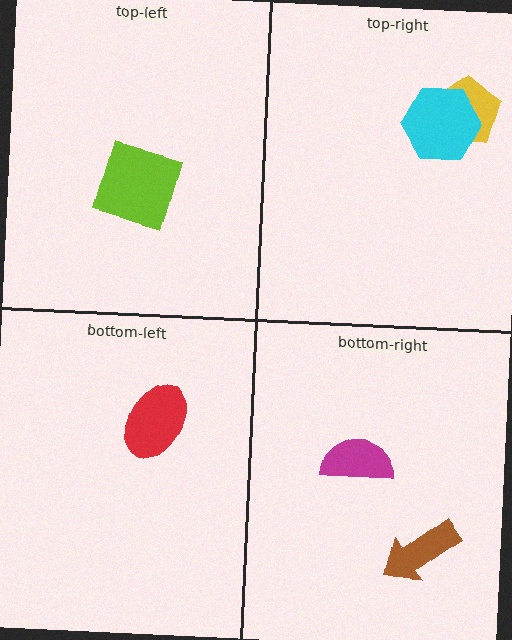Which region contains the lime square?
The top-left region.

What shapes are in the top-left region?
The lime square.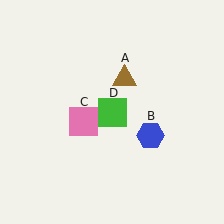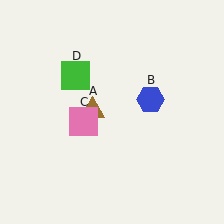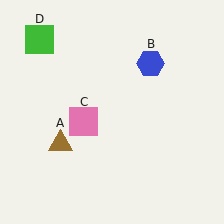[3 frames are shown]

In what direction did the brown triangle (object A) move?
The brown triangle (object A) moved down and to the left.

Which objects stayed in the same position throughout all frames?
Pink square (object C) remained stationary.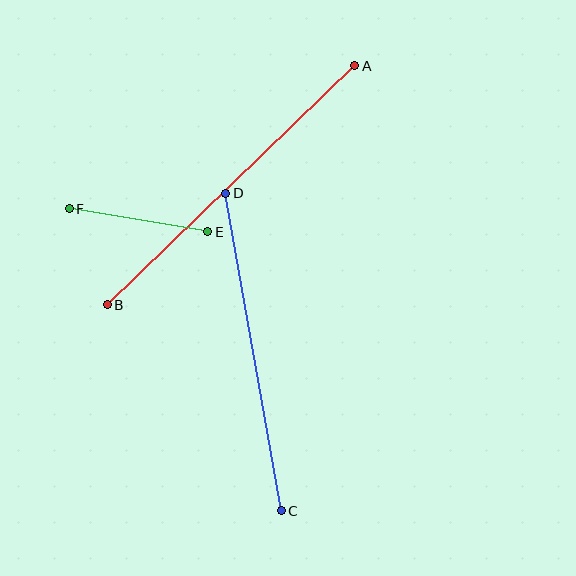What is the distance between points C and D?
The distance is approximately 322 pixels.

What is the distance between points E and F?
The distance is approximately 140 pixels.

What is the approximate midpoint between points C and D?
The midpoint is at approximately (254, 352) pixels.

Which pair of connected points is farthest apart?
Points A and B are farthest apart.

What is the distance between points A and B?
The distance is approximately 344 pixels.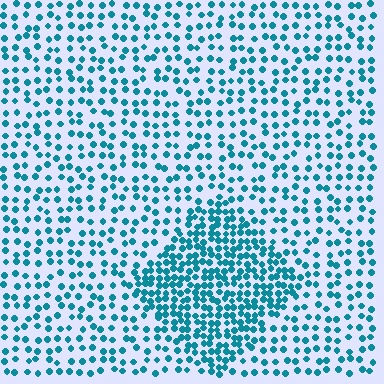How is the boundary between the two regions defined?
The boundary is defined by a change in element density (approximately 2.1x ratio). All elements are the same color, size, and shape.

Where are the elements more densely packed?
The elements are more densely packed inside the diamond boundary.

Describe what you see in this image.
The image contains small teal elements arranged at two different densities. A diamond-shaped region is visible where the elements are more densely packed than the surrounding area.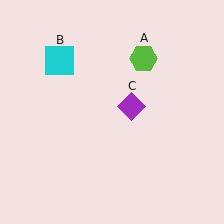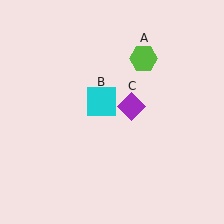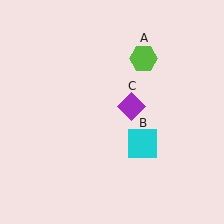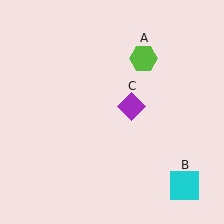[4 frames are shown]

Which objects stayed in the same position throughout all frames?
Lime hexagon (object A) and purple diamond (object C) remained stationary.